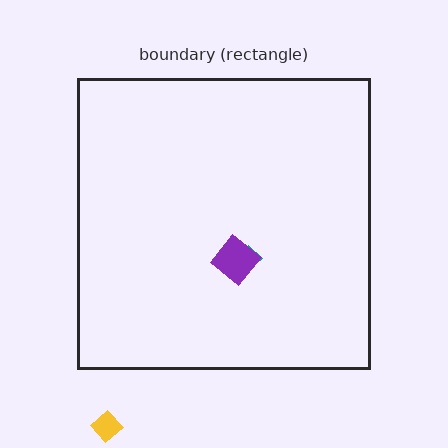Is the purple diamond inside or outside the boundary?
Inside.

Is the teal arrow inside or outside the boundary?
Inside.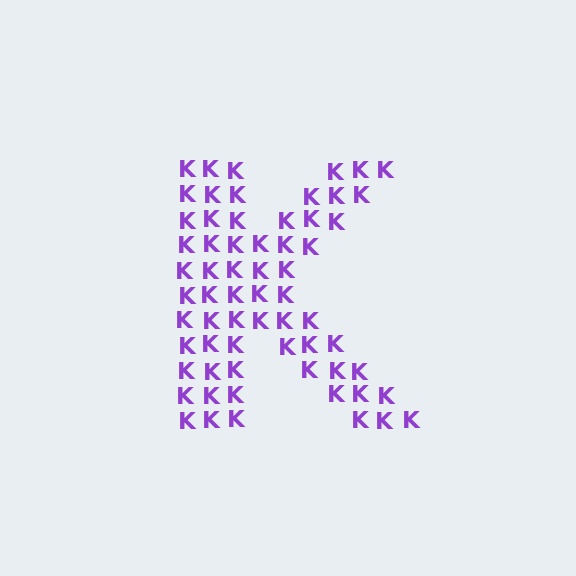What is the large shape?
The large shape is the letter K.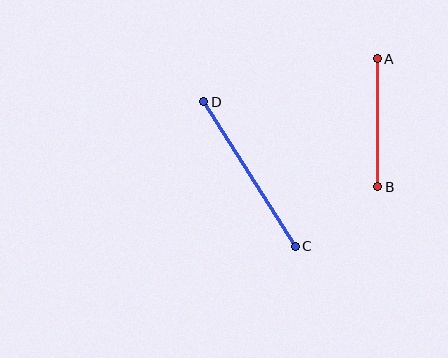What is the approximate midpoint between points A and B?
The midpoint is at approximately (378, 123) pixels.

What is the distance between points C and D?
The distance is approximately 171 pixels.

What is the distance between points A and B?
The distance is approximately 128 pixels.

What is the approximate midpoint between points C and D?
The midpoint is at approximately (249, 174) pixels.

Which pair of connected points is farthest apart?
Points C and D are farthest apart.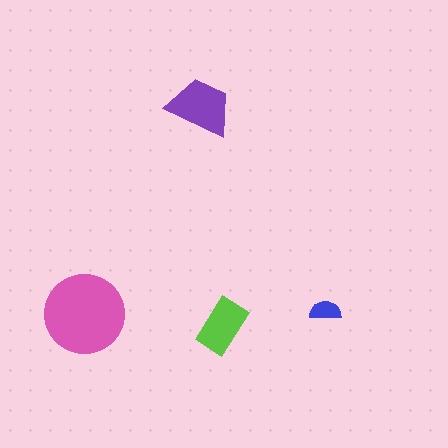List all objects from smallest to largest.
The blue semicircle, the lime rectangle, the purple trapezoid, the pink circle.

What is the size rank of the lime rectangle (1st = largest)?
3rd.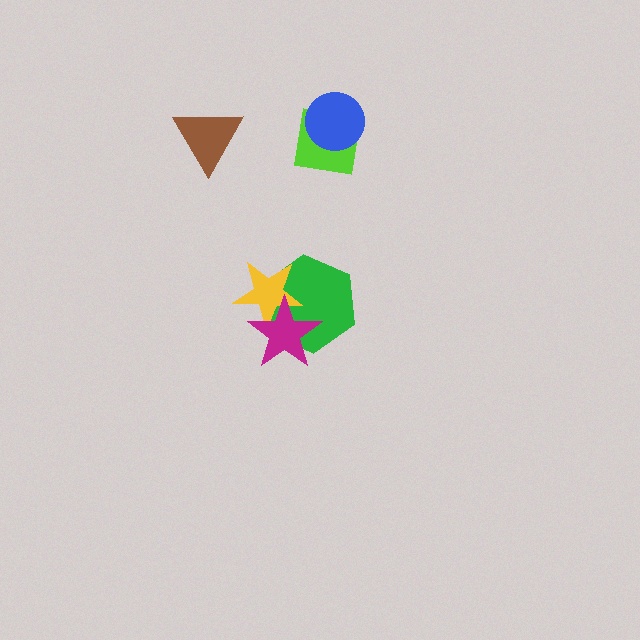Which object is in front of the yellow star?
The magenta star is in front of the yellow star.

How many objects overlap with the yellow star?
2 objects overlap with the yellow star.